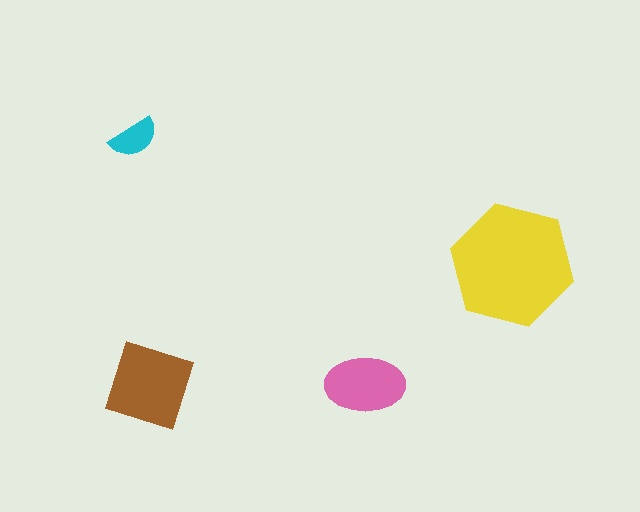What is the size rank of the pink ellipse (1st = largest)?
3rd.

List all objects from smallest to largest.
The cyan semicircle, the pink ellipse, the brown diamond, the yellow hexagon.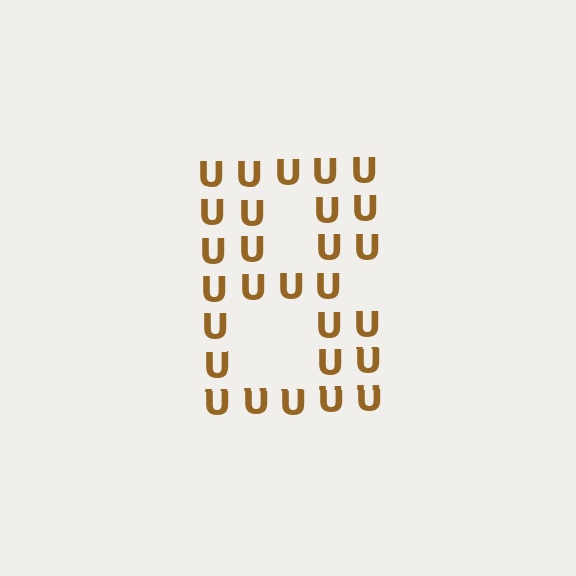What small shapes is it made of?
It is made of small letter U's.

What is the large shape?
The large shape is the digit 8.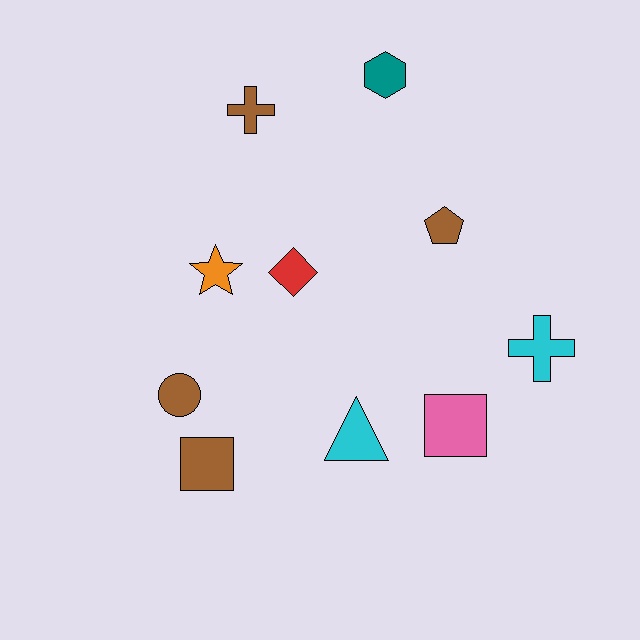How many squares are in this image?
There are 2 squares.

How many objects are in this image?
There are 10 objects.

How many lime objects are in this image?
There are no lime objects.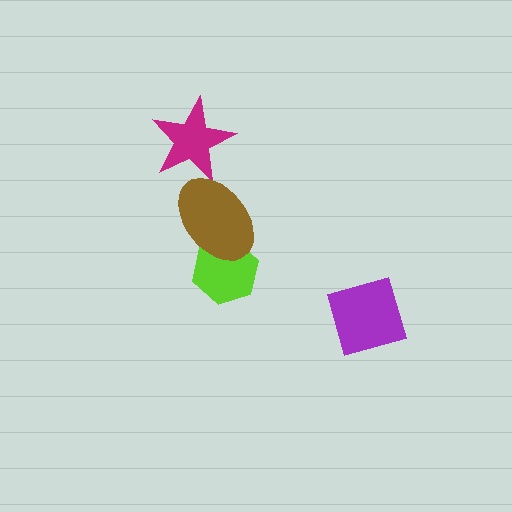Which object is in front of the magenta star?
The brown ellipse is in front of the magenta star.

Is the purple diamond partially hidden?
No, no other shape covers it.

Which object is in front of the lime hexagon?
The brown ellipse is in front of the lime hexagon.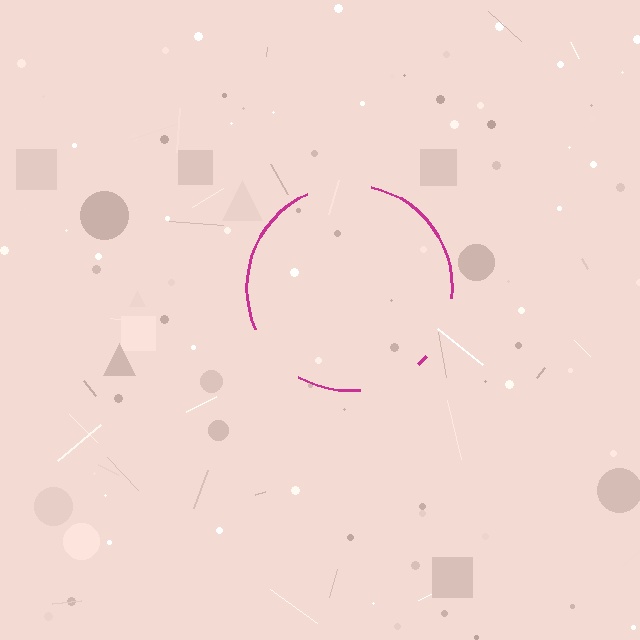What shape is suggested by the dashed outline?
The dashed outline suggests a circle.